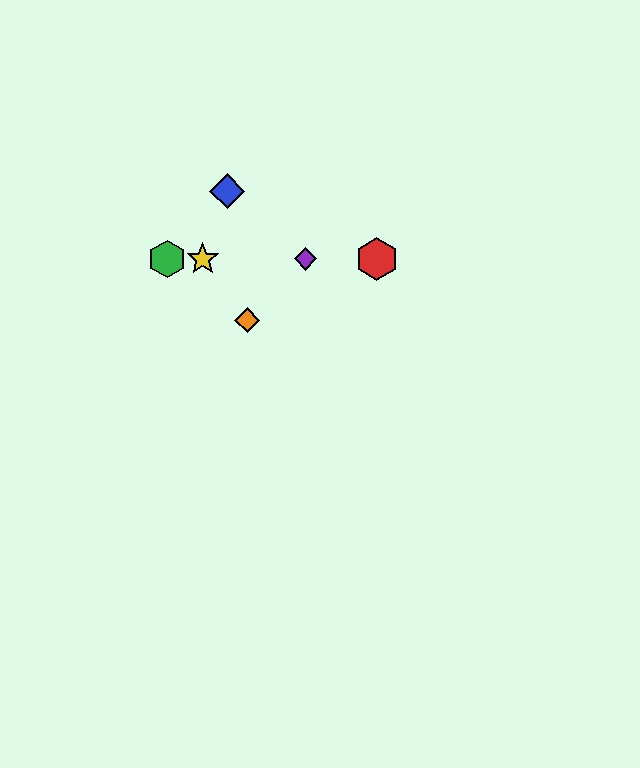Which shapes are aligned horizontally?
The red hexagon, the green hexagon, the yellow star, the purple diamond are aligned horizontally.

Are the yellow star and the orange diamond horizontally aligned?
No, the yellow star is at y≈259 and the orange diamond is at y≈320.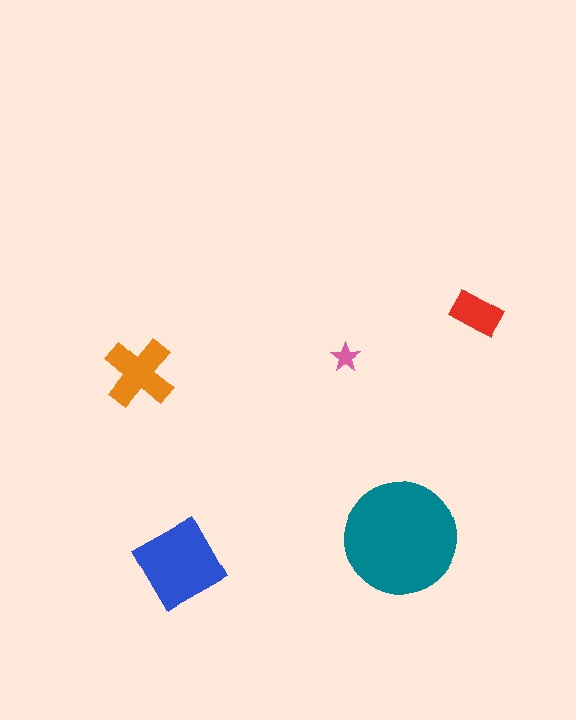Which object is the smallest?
The pink star.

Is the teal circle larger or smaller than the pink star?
Larger.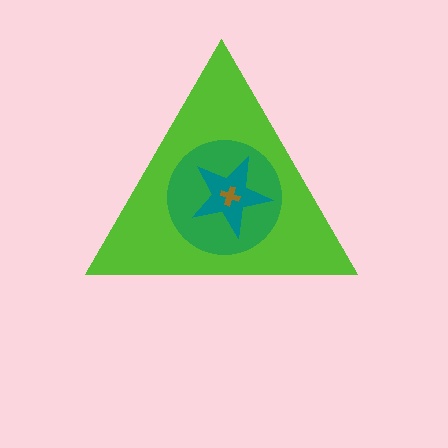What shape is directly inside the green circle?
The teal star.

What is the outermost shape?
The lime triangle.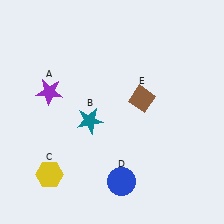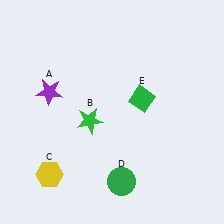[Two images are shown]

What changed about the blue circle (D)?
In Image 1, D is blue. In Image 2, it changed to green.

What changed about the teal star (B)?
In Image 1, B is teal. In Image 2, it changed to green.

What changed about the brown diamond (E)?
In Image 1, E is brown. In Image 2, it changed to green.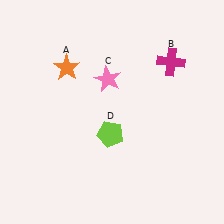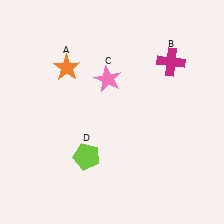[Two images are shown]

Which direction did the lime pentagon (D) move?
The lime pentagon (D) moved left.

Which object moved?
The lime pentagon (D) moved left.